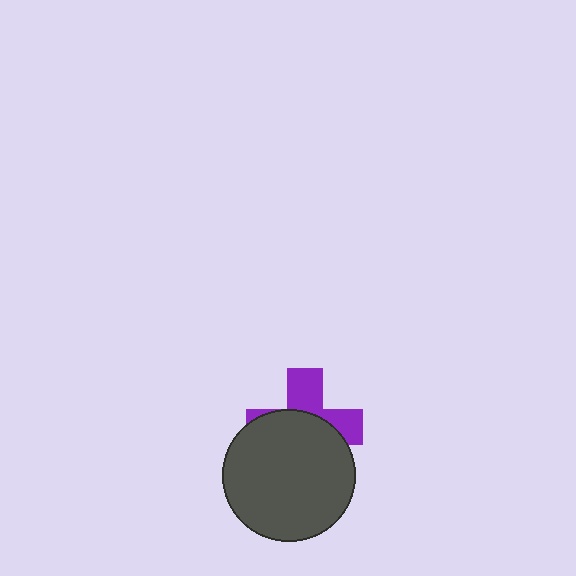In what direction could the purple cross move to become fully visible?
The purple cross could move up. That would shift it out from behind the dark gray circle entirely.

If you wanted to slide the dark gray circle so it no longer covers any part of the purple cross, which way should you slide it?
Slide it down — that is the most direct way to separate the two shapes.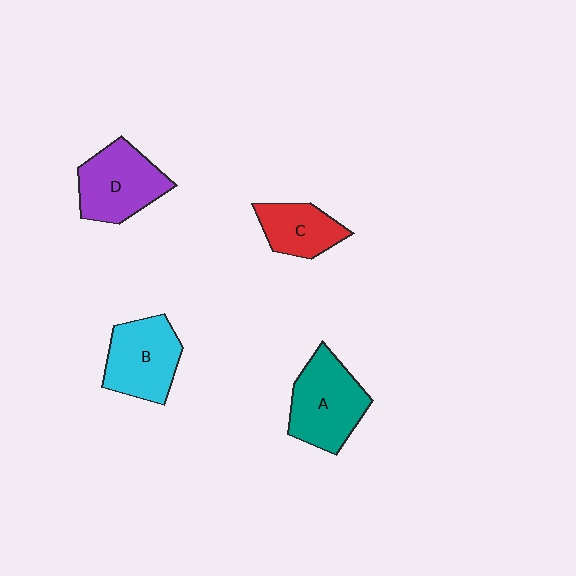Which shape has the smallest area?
Shape C (red).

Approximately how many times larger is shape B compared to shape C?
Approximately 1.4 times.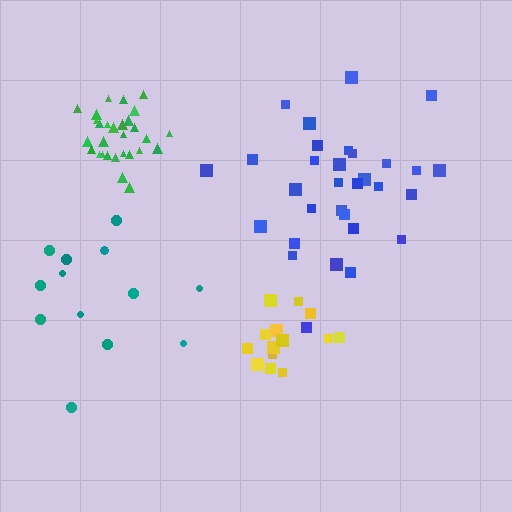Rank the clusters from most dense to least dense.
green, yellow, blue, teal.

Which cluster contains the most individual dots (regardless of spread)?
Blue (31).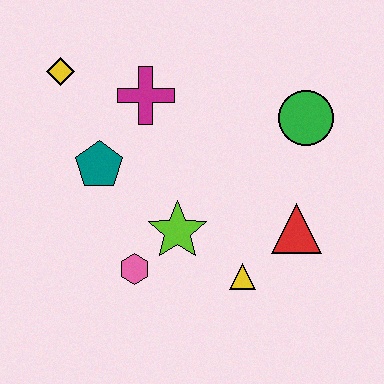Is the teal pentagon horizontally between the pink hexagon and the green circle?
No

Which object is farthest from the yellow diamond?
The red triangle is farthest from the yellow diamond.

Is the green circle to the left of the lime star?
No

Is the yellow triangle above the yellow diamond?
No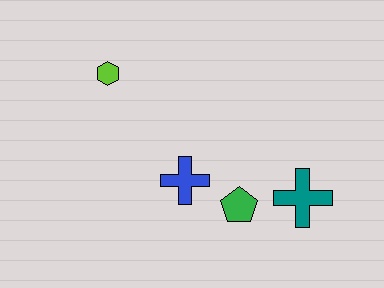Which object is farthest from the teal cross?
The lime hexagon is farthest from the teal cross.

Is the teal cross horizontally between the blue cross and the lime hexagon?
No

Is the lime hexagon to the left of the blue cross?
Yes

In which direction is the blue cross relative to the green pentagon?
The blue cross is to the left of the green pentagon.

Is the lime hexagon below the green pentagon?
No